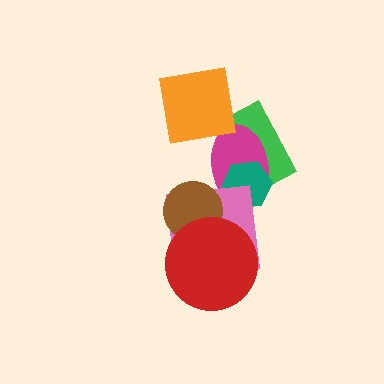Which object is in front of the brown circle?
The red circle is in front of the brown circle.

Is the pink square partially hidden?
Yes, it is partially covered by another shape.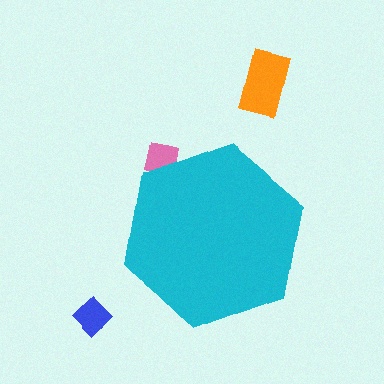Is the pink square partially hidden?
Yes, the pink square is partially hidden behind the cyan hexagon.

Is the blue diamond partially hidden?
No, the blue diamond is fully visible.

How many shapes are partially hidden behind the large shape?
1 shape is partially hidden.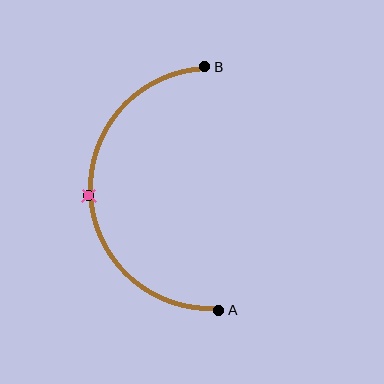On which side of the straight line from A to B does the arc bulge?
The arc bulges to the left of the straight line connecting A and B.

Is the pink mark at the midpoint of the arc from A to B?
Yes. The pink mark lies on the arc at equal arc-length from both A and B — it is the arc midpoint.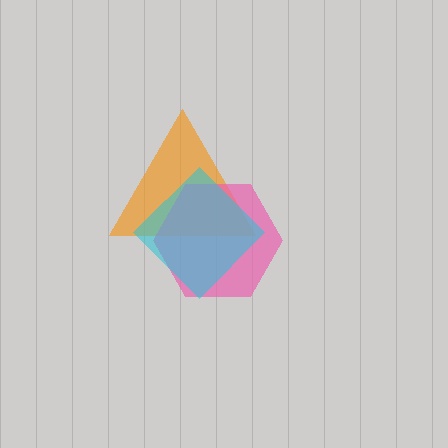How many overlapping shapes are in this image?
There are 3 overlapping shapes in the image.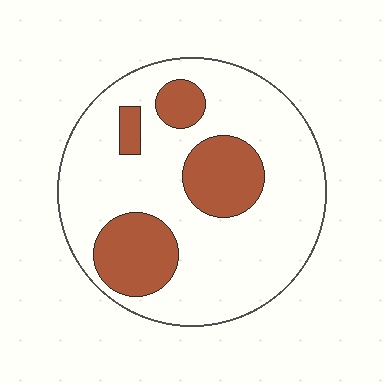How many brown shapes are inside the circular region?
4.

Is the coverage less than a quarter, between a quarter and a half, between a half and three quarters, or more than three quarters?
Less than a quarter.